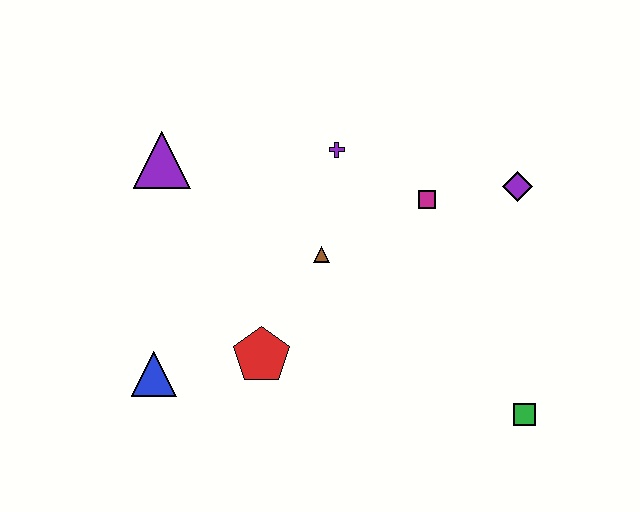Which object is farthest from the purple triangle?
The green square is farthest from the purple triangle.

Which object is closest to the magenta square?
The purple diamond is closest to the magenta square.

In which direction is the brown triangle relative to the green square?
The brown triangle is to the left of the green square.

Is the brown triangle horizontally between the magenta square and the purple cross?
No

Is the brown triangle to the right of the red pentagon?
Yes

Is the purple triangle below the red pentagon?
No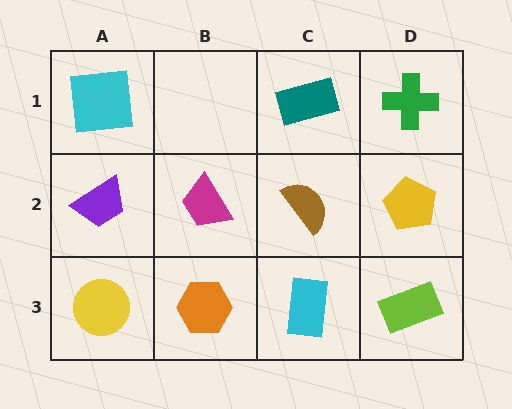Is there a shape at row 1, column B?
No, that cell is empty.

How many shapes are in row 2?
4 shapes.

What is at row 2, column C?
A brown semicircle.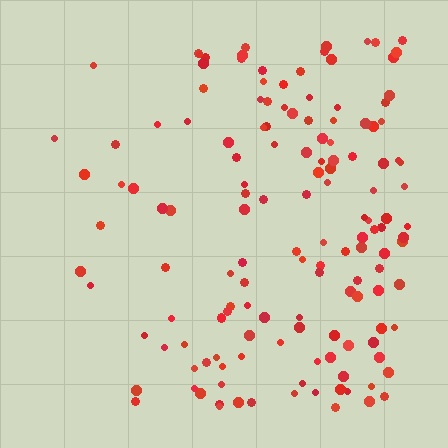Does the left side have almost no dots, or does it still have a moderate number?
Still a moderate number, just noticeably fewer than the right.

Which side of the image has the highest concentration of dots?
The right.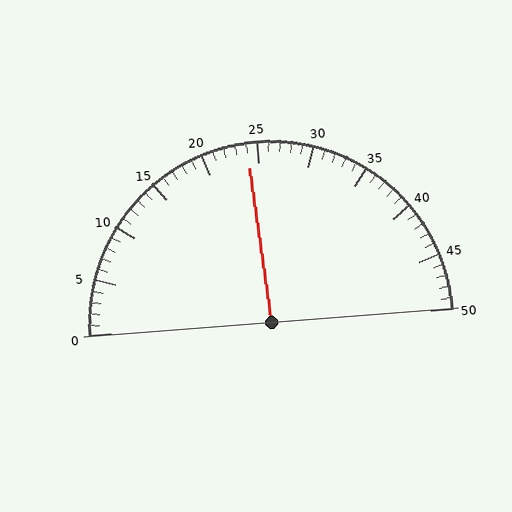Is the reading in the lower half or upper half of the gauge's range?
The reading is in the lower half of the range (0 to 50).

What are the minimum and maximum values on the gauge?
The gauge ranges from 0 to 50.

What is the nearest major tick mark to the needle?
The nearest major tick mark is 25.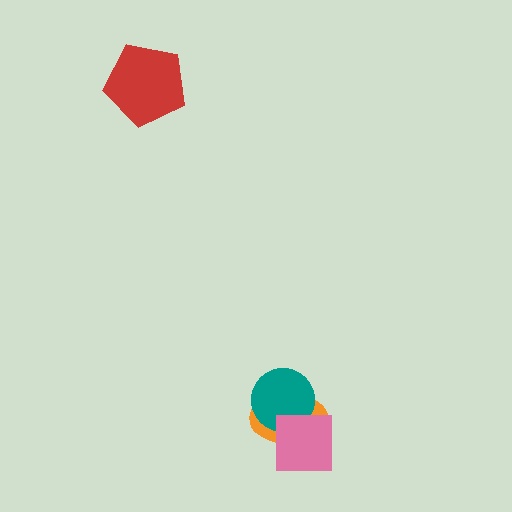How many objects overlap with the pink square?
2 objects overlap with the pink square.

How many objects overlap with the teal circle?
2 objects overlap with the teal circle.